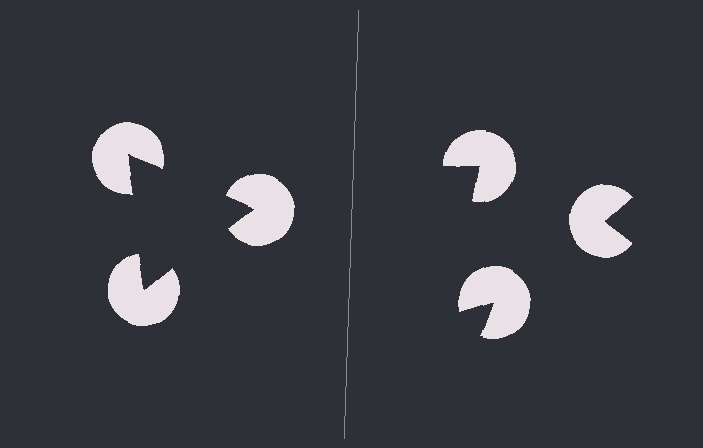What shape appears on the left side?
An illusory triangle.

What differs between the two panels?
The pac-man discs are positioned identically on both sides; only the wedge orientations differ. On the left they align to a triangle; on the right they are misaligned.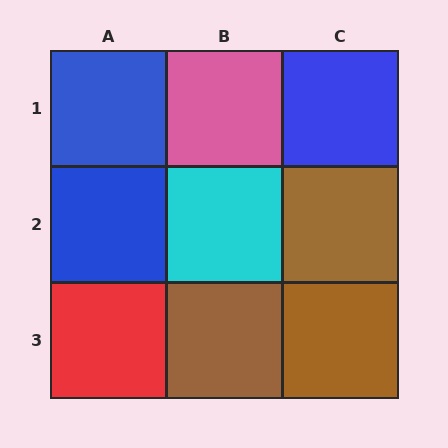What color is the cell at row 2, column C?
Brown.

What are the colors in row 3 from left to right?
Red, brown, brown.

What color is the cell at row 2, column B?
Cyan.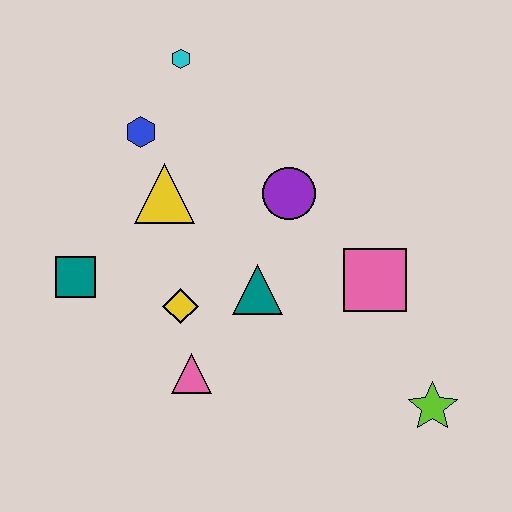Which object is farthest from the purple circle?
The lime star is farthest from the purple circle.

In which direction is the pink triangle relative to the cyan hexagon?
The pink triangle is below the cyan hexagon.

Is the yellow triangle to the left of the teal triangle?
Yes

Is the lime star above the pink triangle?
No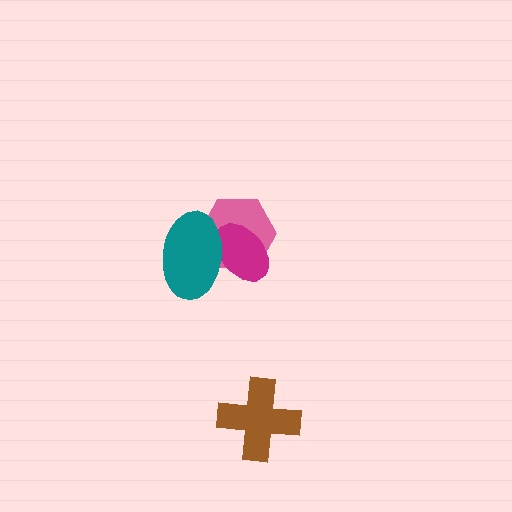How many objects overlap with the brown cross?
0 objects overlap with the brown cross.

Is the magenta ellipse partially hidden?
Yes, it is partially covered by another shape.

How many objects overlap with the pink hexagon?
2 objects overlap with the pink hexagon.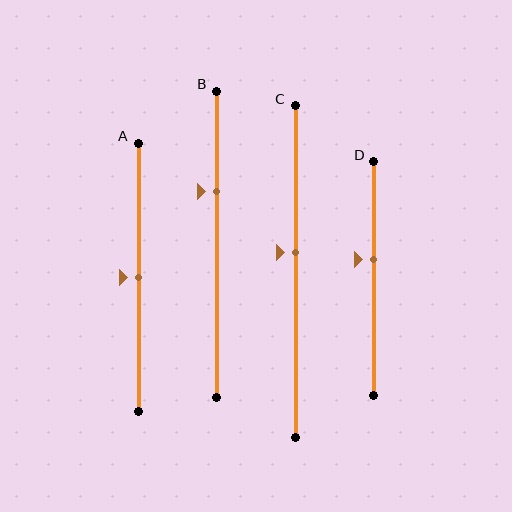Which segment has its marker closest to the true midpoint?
Segment A has its marker closest to the true midpoint.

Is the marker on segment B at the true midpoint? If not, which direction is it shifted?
No, the marker on segment B is shifted upward by about 17% of the segment length.